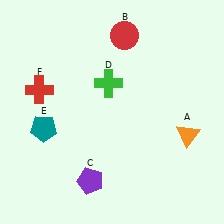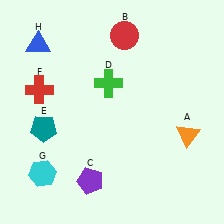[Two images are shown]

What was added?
A cyan hexagon (G), a blue triangle (H) were added in Image 2.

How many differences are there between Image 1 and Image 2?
There are 2 differences between the two images.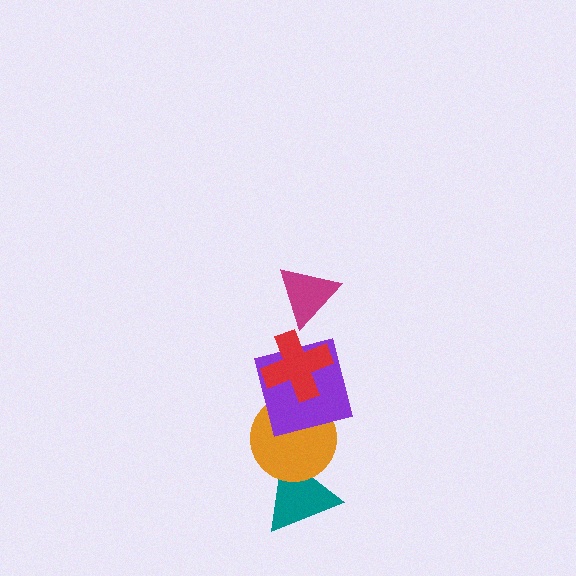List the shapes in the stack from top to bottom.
From top to bottom: the magenta triangle, the red cross, the purple square, the orange circle, the teal triangle.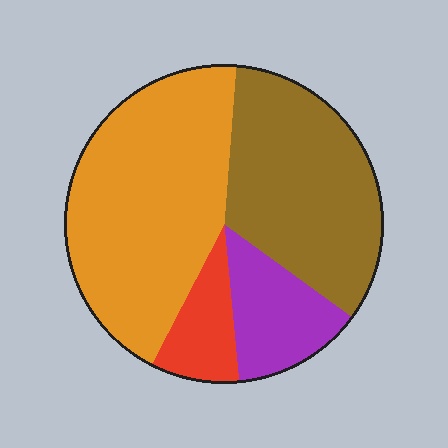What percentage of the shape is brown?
Brown takes up about one third (1/3) of the shape.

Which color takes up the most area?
Orange, at roughly 45%.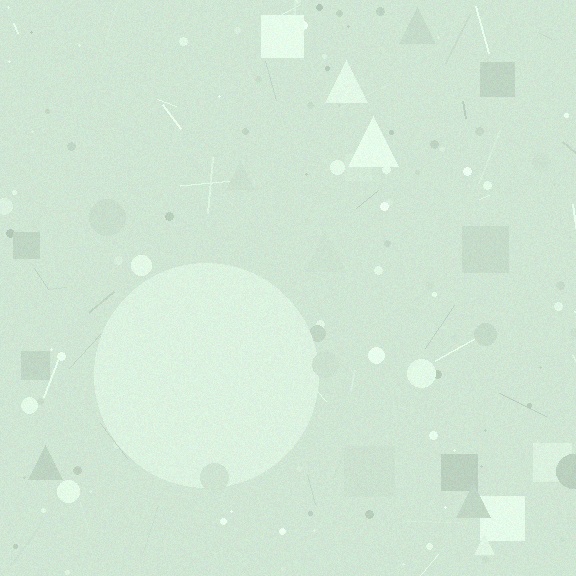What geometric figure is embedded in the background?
A circle is embedded in the background.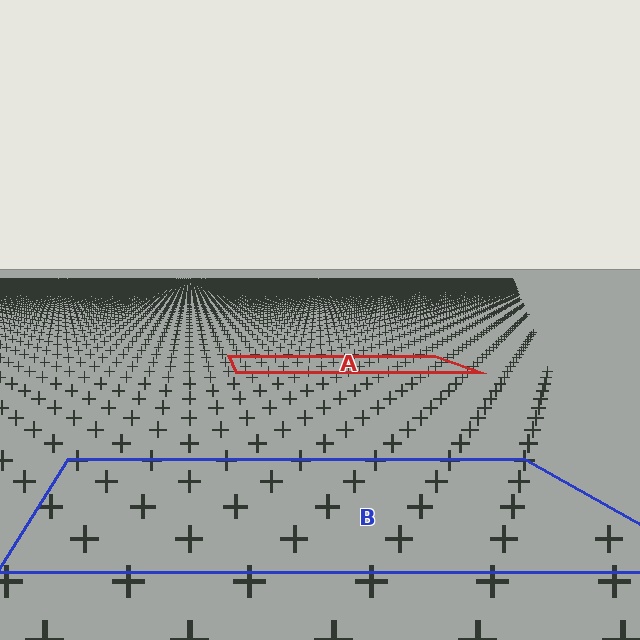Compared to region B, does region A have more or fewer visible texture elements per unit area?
Region A has more texture elements per unit area — they are packed more densely because it is farther away.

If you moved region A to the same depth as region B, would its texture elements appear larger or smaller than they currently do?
They would appear larger. At a closer depth, the same texture elements are projected at a bigger on-screen size.